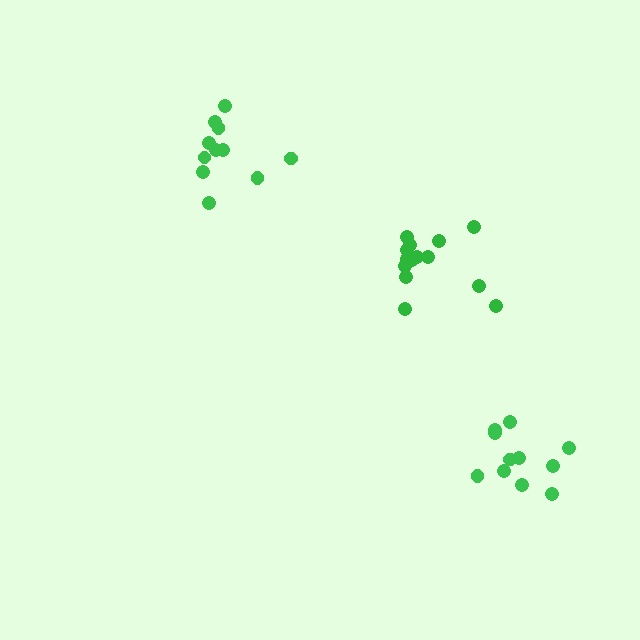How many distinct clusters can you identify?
There are 3 distinct clusters.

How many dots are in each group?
Group 1: 14 dots, Group 2: 11 dots, Group 3: 11 dots (36 total).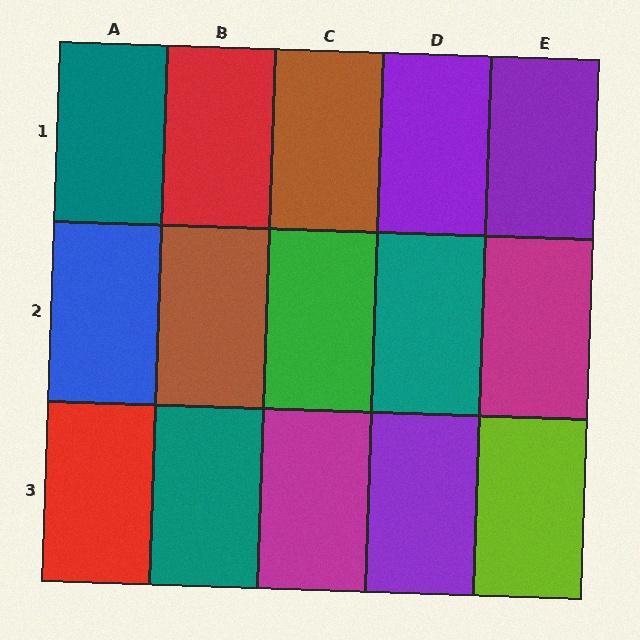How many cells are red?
2 cells are red.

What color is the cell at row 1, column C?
Brown.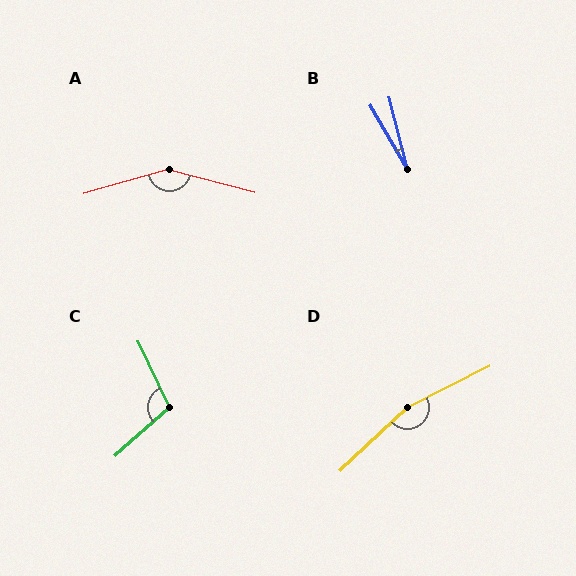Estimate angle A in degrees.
Approximately 149 degrees.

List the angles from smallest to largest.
B (16°), C (106°), A (149°), D (164°).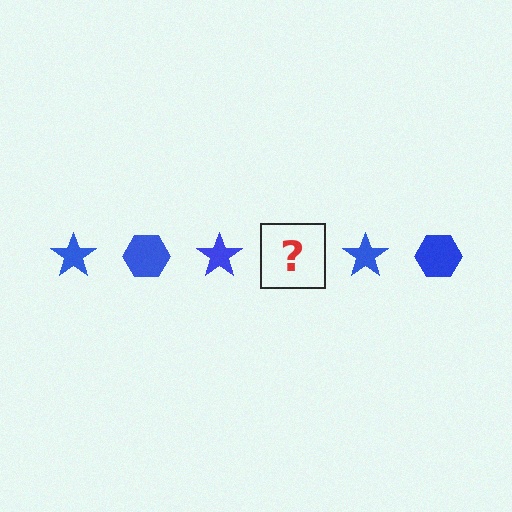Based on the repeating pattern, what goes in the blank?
The blank should be a blue hexagon.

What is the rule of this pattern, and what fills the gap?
The rule is that the pattern cycles through star, hexagon shapes in blue. The gap should be filled with a blue hexagon.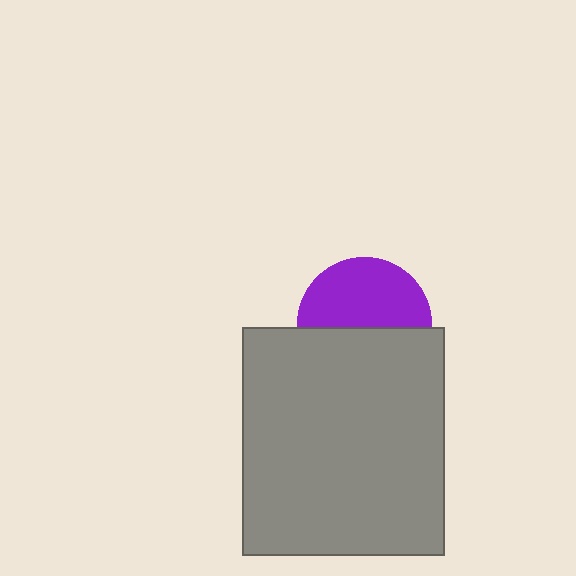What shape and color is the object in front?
The object in front is a gray rectangle.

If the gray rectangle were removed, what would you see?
You would see the complete purple circle.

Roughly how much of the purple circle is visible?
About half of it is visible (roughly 53%).